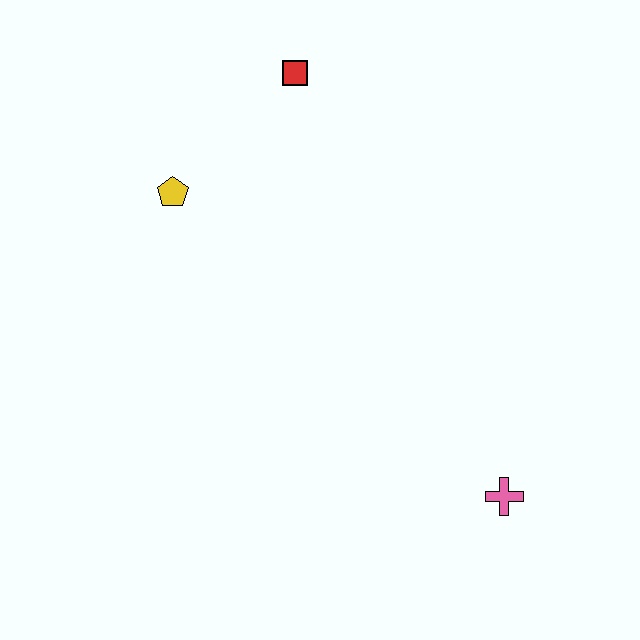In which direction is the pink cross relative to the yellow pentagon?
The pink cross is to the right of the yellow pentagon.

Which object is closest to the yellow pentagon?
The red square is closest to the yellow pentagon.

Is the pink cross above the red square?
No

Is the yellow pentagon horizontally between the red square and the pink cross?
No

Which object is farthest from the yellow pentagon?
The pink cross is farthest from the yellow pentagon.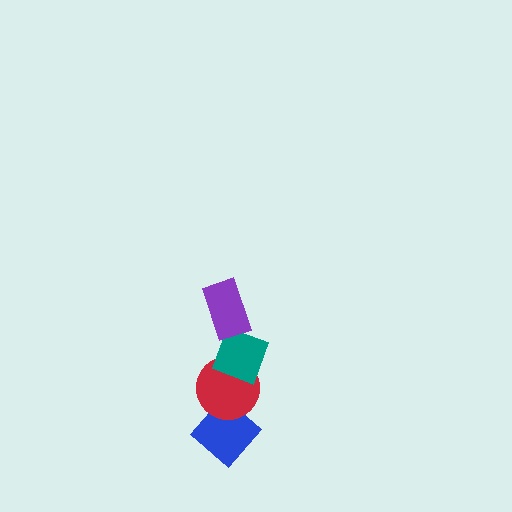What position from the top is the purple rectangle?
The purple rectangle is 1st from the top.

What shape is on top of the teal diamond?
The purple rectangle is on top of the teal diamond.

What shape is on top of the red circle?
The teal diamond is on top of the red circle.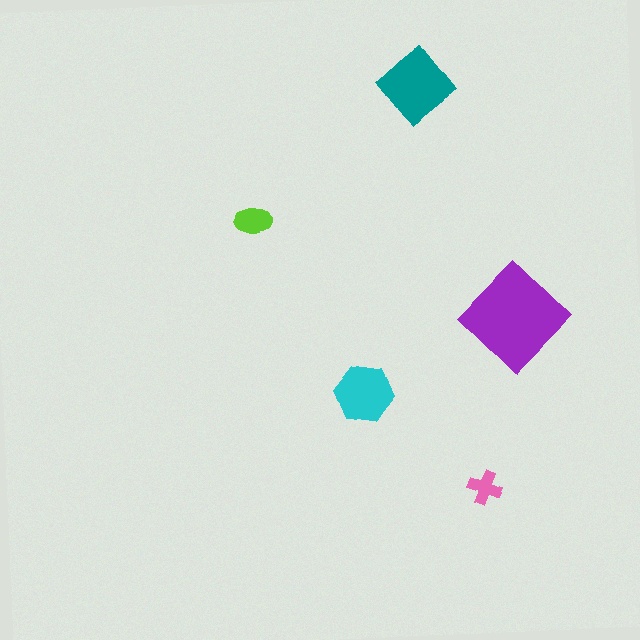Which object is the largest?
The purple diamond.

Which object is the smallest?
The pink cross.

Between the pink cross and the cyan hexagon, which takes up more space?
The cyan hexagon.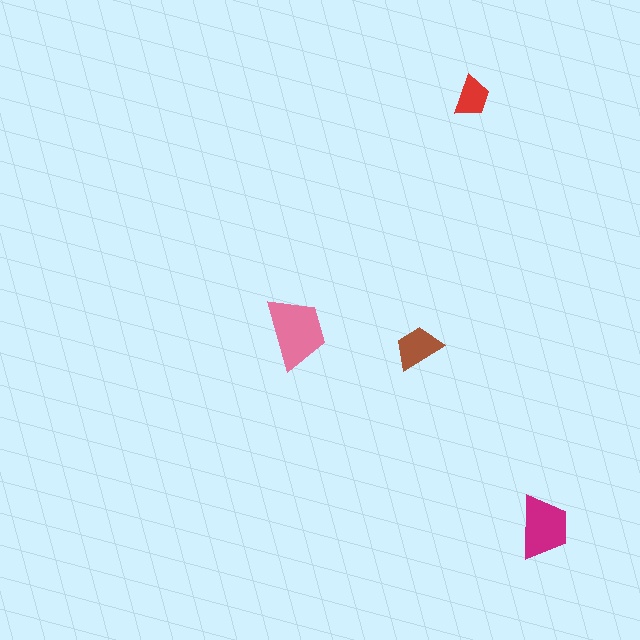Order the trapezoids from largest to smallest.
the pink one, the magenta one, the brown one, the red one.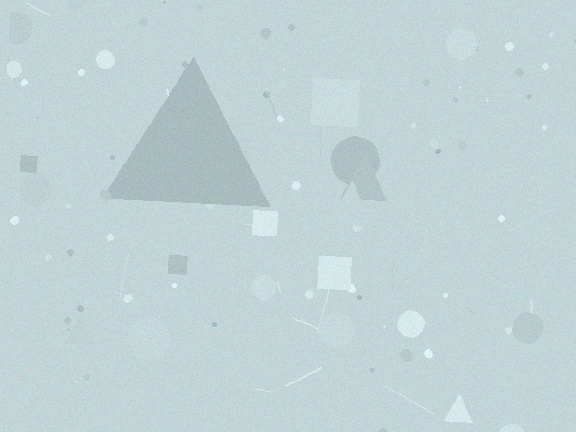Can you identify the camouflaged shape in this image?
The camouflaged shape is a triangle.